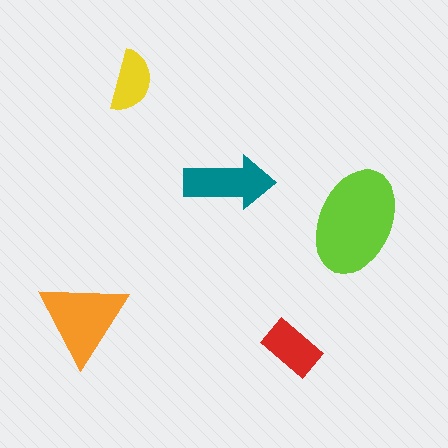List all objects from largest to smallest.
The lime ellipse, the orange triangle, the teal arrow, the red rectangle, the yellow semicircle.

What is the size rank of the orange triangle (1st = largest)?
2nd.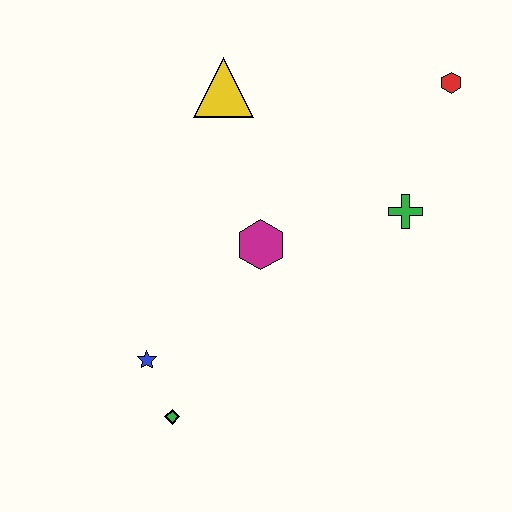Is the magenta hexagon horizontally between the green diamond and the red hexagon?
Yes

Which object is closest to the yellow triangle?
The magenta hexagon is closest to the yellow triangle.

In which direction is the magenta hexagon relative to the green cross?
The magenta hexagon is to the left of the green cross.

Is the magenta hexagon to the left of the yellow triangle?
No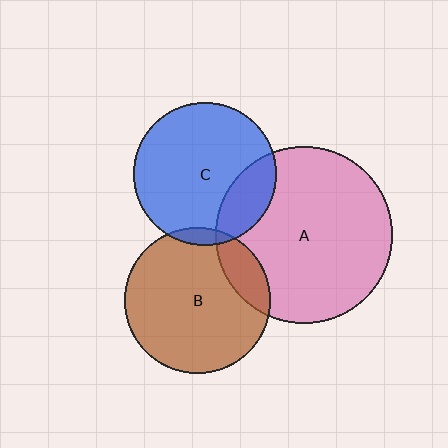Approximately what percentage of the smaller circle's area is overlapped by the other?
Approximately 15%.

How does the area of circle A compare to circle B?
Approximately 1.5 times.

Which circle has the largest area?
Circle A (pink).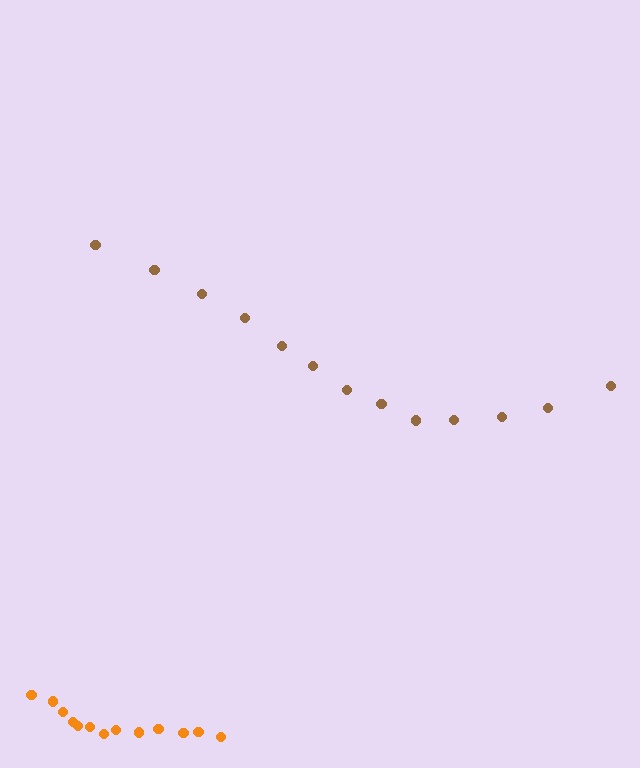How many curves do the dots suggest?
There are 2 distinct paths.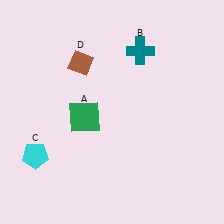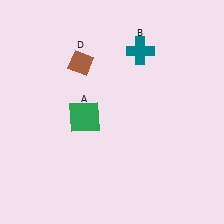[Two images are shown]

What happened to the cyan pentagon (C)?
The cyan pentagon (C) was removed in Image 2. It was in the bottom-left area of Image 1.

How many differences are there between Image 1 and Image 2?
There is 1 difference between the two images.